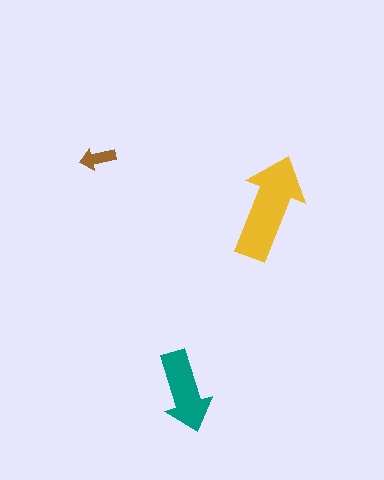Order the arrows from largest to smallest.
the yellow one, the teal one, the brown one.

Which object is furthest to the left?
The brown arrow is leftmost.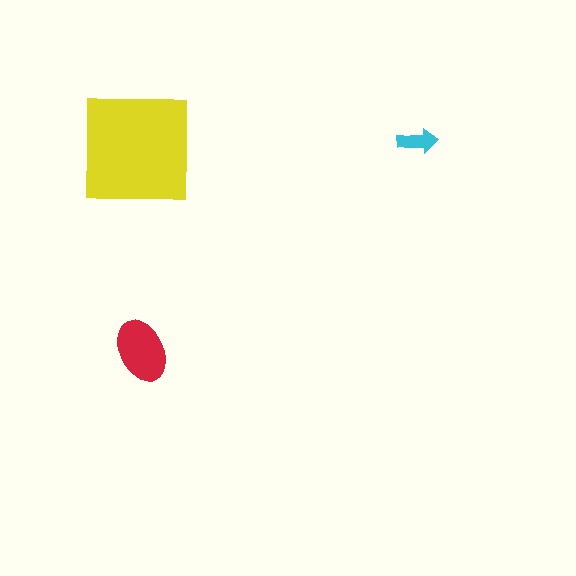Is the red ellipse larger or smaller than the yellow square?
Smaller.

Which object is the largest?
The yellow square.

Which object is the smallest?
The cyan arrow.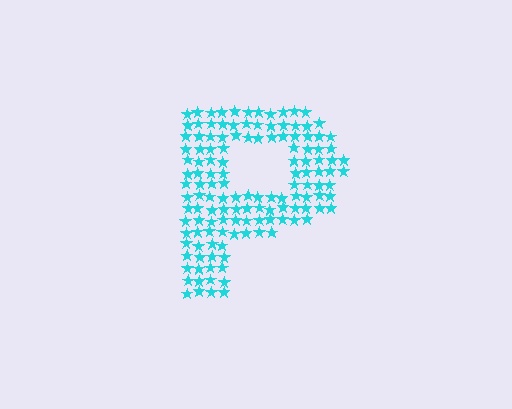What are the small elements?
The small elements are stars.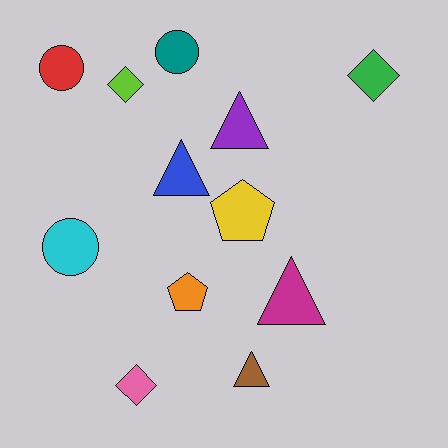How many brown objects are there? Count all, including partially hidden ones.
There is 1 brown object.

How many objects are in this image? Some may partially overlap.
There are 12 objects.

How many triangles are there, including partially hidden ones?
There are 4 triangles.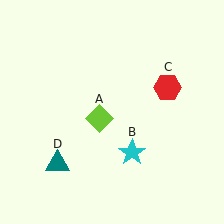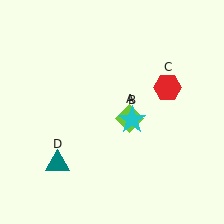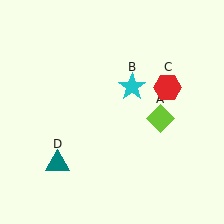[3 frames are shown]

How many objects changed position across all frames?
2 objects changed position: lime diamond (object A), cyan star (object B).